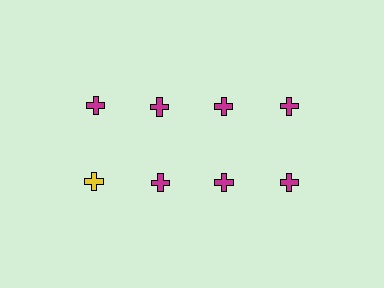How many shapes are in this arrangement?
There are 8 shapes arranged in a grid pattern.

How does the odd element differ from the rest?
It has a different color: yellow instead of magenta.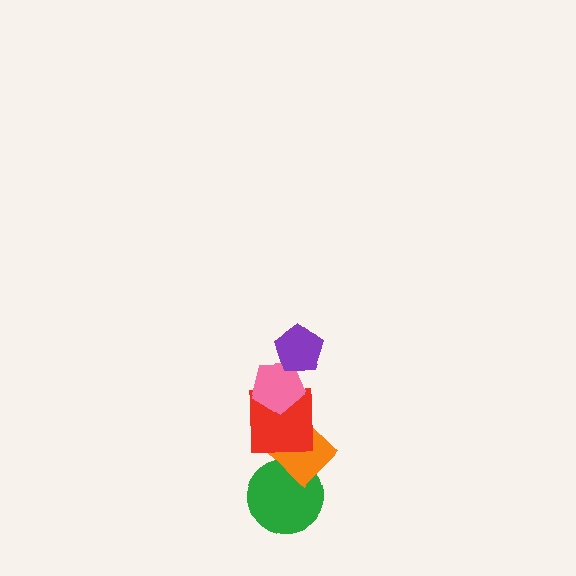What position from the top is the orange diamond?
The orange diamond is 4th from the top.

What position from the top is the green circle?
The green circle is 5th from the top.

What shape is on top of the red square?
The pink pentagon is on top of the red square.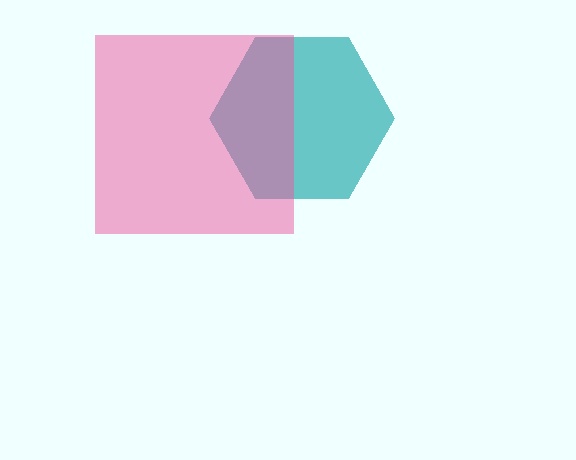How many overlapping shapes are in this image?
There are 2 overlapping shapes in the image.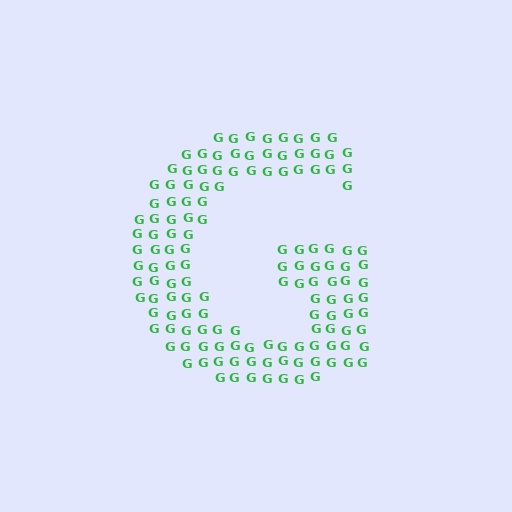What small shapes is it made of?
It is made of small letter G's.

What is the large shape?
The large shape is the letter G.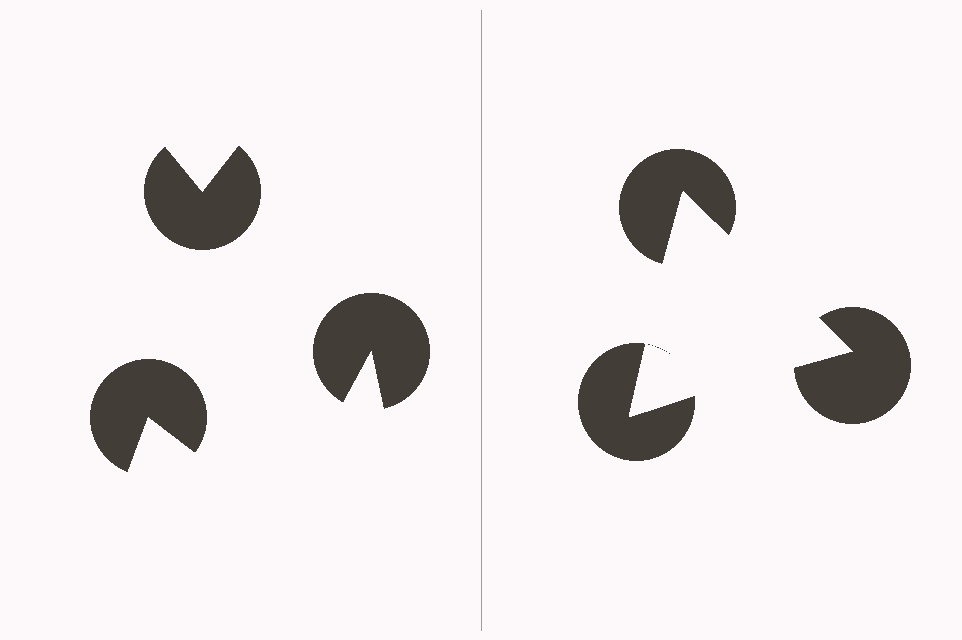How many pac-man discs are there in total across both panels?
6 — 3 on each side.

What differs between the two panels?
The pac-man discs are positioned identically on both sides; only the wedge orientations differ. On the right they align to a triangle; on the left they are misaligned.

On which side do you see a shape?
An illusory triangle appears on the right side. On the left side the wedge cuts are rotated, so no coherent shape forms.